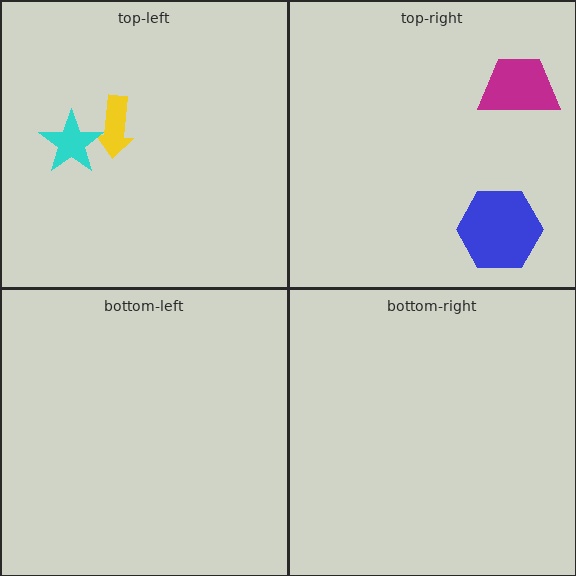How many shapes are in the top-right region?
2.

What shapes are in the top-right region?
The magenta trapezoid, the blue hexagon.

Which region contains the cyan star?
The top-left region.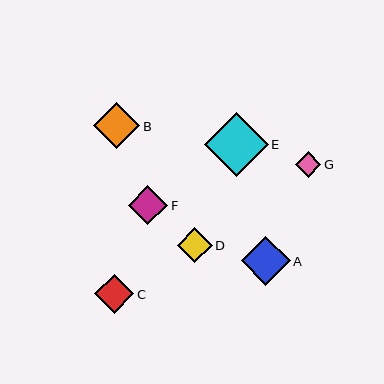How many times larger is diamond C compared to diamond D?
Diamond C is approximately 1.1 times the size of diamond D.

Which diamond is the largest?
Diamond E is the largest with a size of approximately 64 pixels.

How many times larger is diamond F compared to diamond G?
Diamond F is approximately 1.6 times the size of diamond G.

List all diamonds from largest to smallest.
From largest to smallest: E, A, B, F, C, D, G.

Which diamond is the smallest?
Diamond G is the smallest with a size of approximately 25 pixels.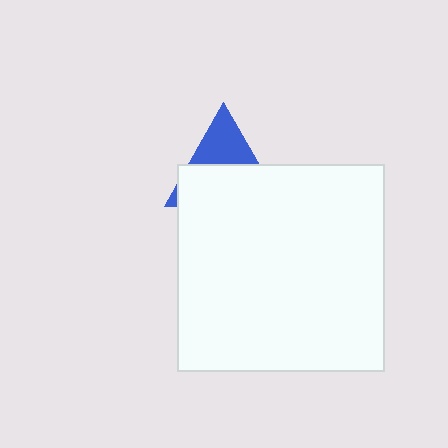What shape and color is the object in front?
The object in front is a white square.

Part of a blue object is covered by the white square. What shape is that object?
It is a triangle.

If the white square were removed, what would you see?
You would see the complete blue triangle.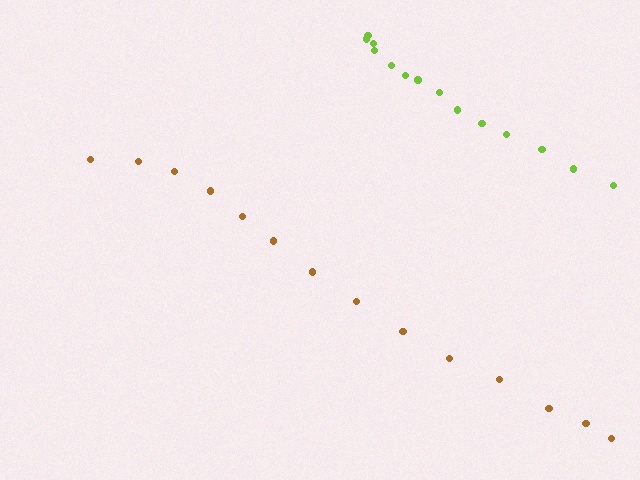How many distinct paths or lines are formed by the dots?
There are 2 distinct paths.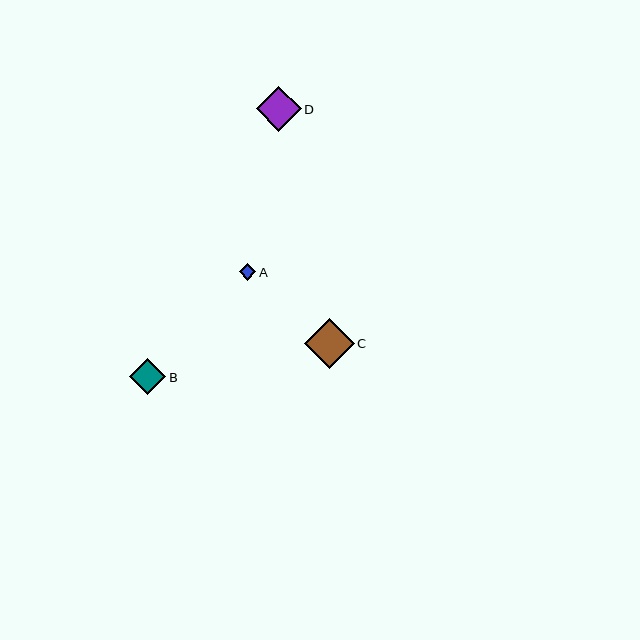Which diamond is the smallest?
Diamond A is the smallest with a size of approximately 17 pixels.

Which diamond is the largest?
Diamond C is the largest with a size of approximately 50 pixels.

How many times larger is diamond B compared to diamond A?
Diamond B is approximately 2.1 times the size of diamond A.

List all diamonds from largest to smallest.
From largest to smallest: C, D, B, A.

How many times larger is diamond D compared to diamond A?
Diamond D is approximately 2.7 times the size of diamond A.